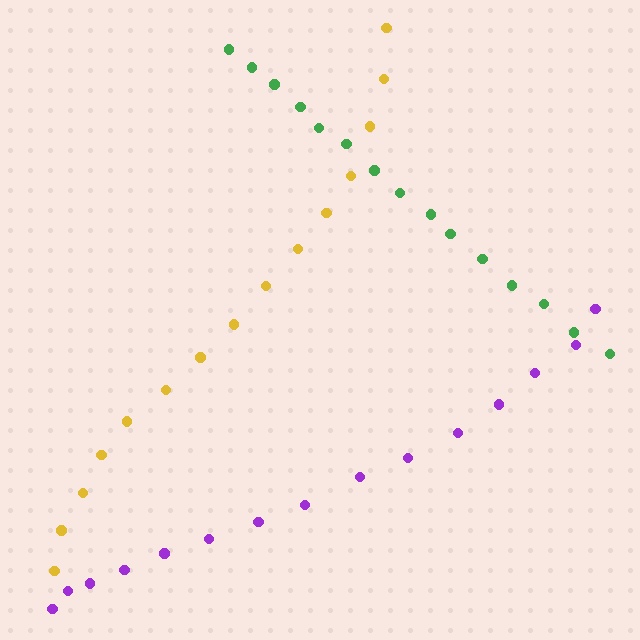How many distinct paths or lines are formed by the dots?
There are 3 distinct paths.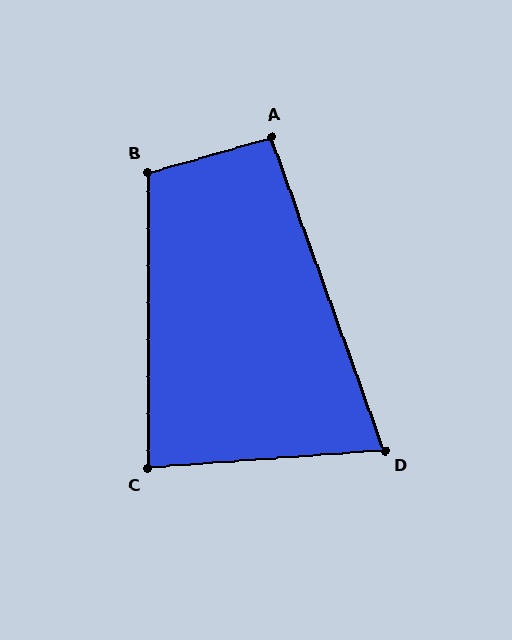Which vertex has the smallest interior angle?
D, at approximately 74 degrees.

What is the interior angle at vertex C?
Approximately 86 degrees (approximately right).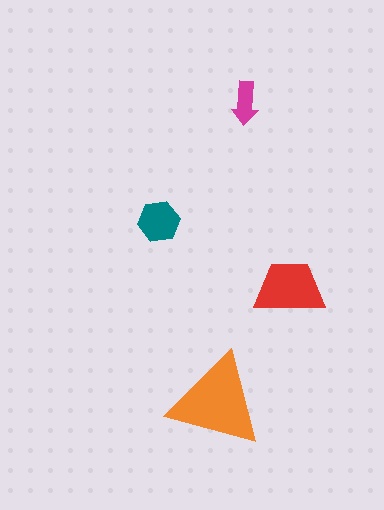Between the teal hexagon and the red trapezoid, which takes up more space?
The red trapezoid.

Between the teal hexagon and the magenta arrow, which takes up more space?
The teal hexagon.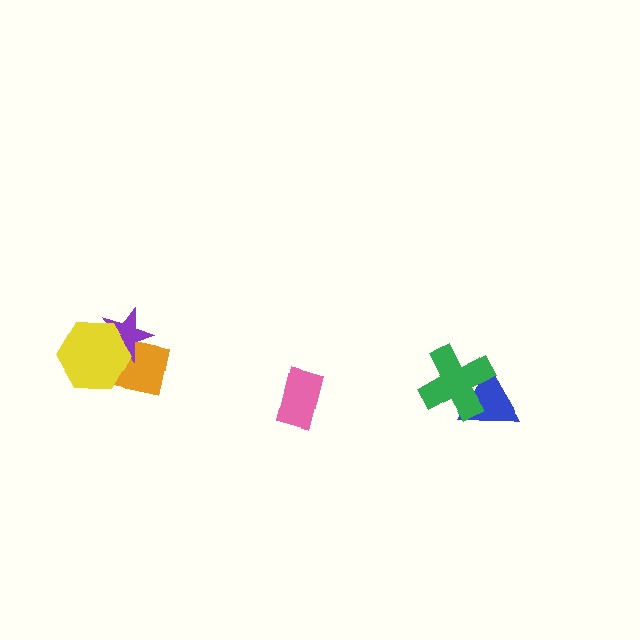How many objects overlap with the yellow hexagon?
2 objects overlap with the yellow hexagon.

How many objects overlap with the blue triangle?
1 object overlaps with the blue triangle.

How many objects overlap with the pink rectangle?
0 objects overlap with the pink rectangle.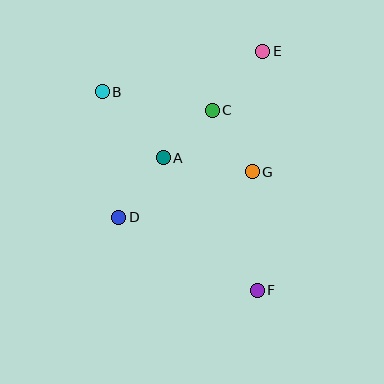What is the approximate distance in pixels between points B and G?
The distance between B and G is approximately 170 pixels.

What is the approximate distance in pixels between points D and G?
The distance between D and G is approximately 141 pixels.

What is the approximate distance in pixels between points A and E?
The distance between A and E is approximately 145 pixels.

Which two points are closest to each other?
Points A and C are closest to each other.